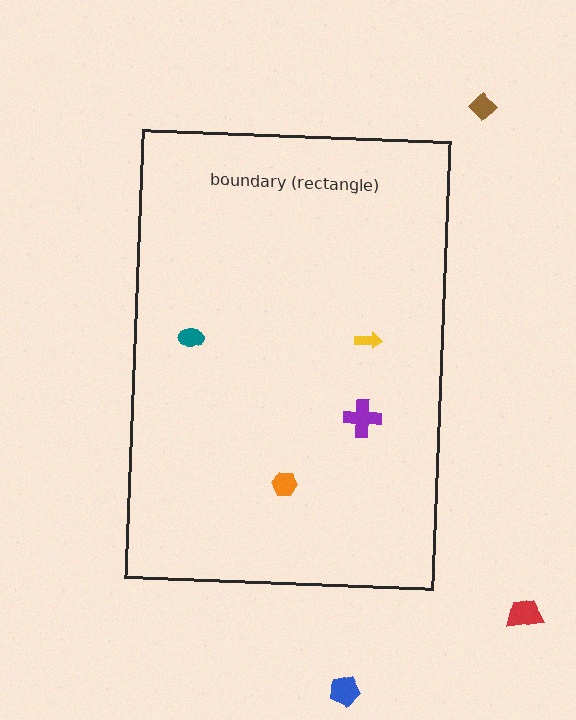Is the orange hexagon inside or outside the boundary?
Inside.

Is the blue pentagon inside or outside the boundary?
Outside.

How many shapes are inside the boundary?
4 inside, 3 outside.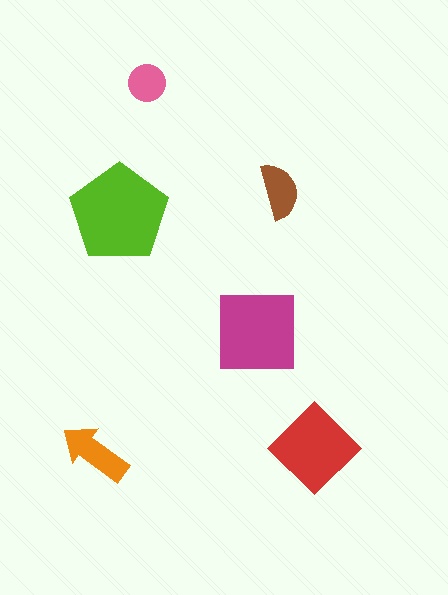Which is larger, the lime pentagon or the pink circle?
The lime pentagon.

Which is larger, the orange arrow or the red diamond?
The red diamond.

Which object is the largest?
The lime pentagon.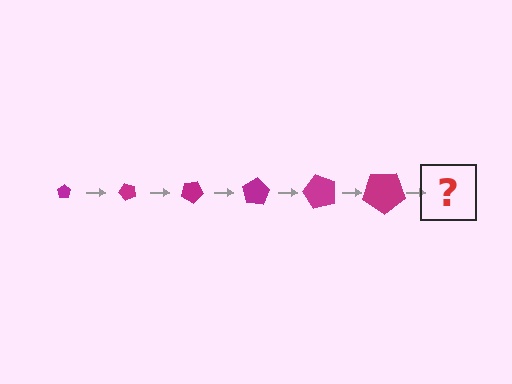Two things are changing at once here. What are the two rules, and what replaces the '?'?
The two rules are that the pentagon grows larger each step and it rotates 50 degrees each step. The '?' should be a pentagon, larger than the previous one and rotated 300 degrees from the start.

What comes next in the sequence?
The next element should be a pentagon, larger than the previous one and rotated 300 degrees from the start.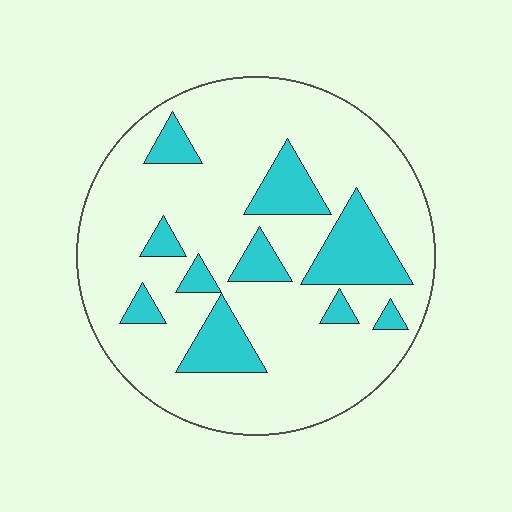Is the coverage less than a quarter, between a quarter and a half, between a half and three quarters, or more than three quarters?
Less than a quarter.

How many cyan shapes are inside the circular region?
10.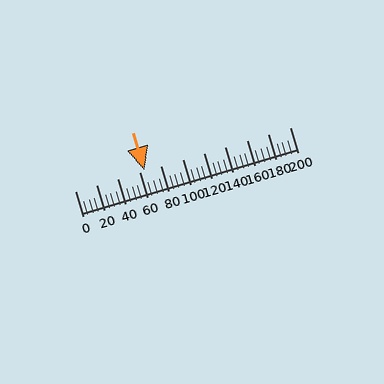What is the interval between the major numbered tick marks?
The major tick marks are spaced 20 units apart.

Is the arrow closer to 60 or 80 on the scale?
The arrow is closer to 60.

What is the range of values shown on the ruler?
The ruler shows values from 0 to 200.